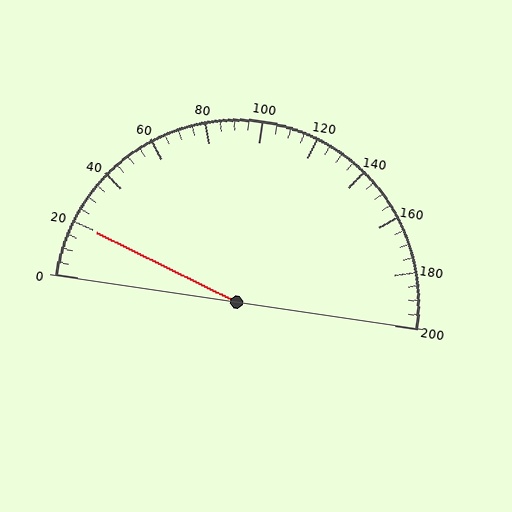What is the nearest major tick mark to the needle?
The nearest major tick mark is 20.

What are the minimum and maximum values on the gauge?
The gauge ranges from 0 to 200.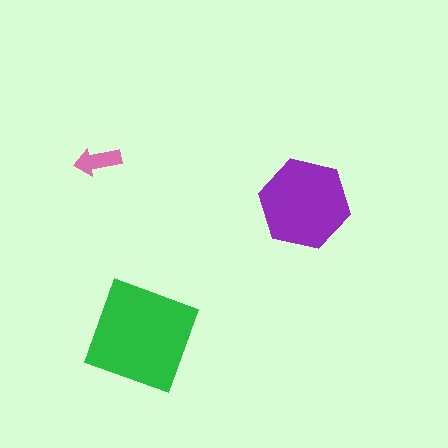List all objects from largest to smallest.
The green diamond, the purple hexagon, the pink arrow.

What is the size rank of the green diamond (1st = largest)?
1st.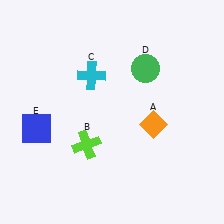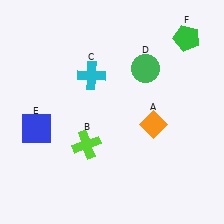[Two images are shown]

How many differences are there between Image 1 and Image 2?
There is 1 difference between the two images.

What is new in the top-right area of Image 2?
A green pentagon (F) was added in the top-right area of Image 2.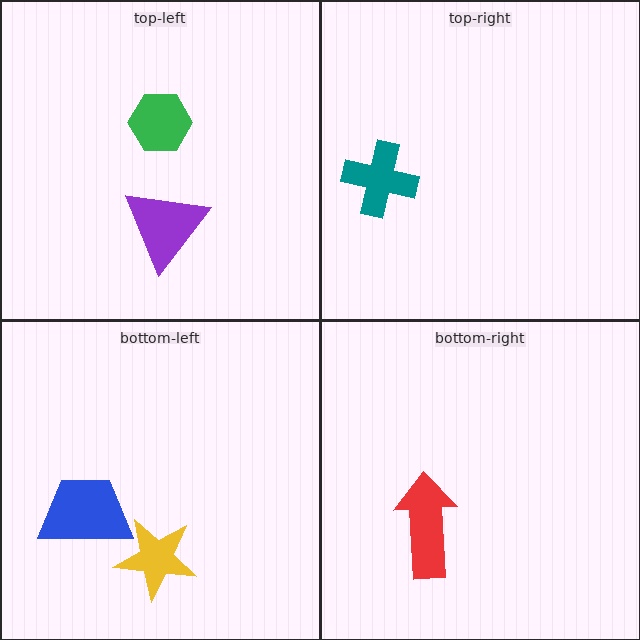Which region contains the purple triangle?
The top-left region.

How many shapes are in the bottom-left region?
2.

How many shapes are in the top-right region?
1.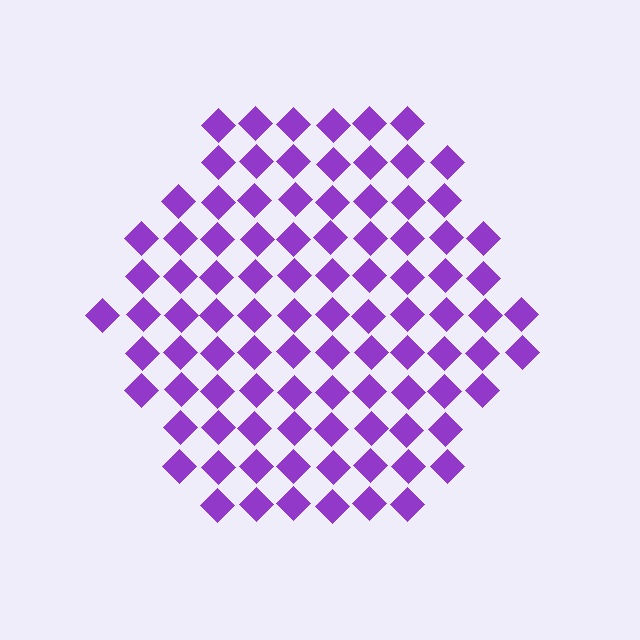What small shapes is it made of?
It is made of small diamonds.